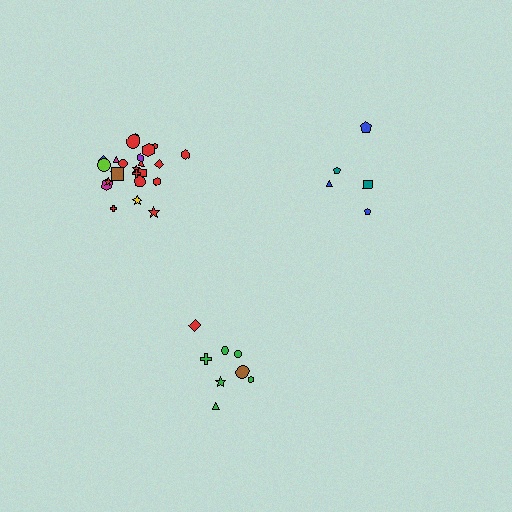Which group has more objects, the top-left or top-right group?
The top-left group.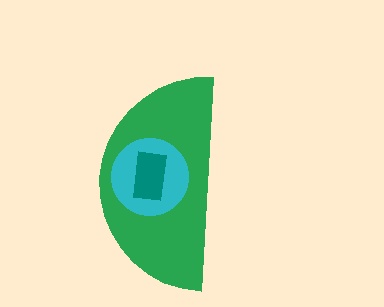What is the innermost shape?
The teal rectangle.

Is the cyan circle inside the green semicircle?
Yes.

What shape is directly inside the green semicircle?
The cyan circle.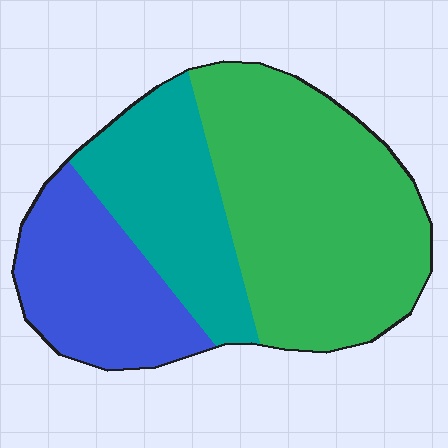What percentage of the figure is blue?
Blue takes up about one quarter (1/4) of the figure.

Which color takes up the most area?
Green, at roughly 50%.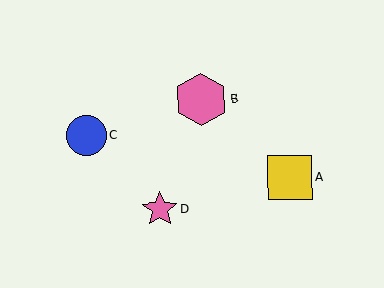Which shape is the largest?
The pink hexagon (labeled B) is the largest.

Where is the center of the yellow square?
The center of the yellow square is at (290, 177).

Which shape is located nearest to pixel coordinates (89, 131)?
The blue circle (labeled C) at (86, 136) is nearest to that location.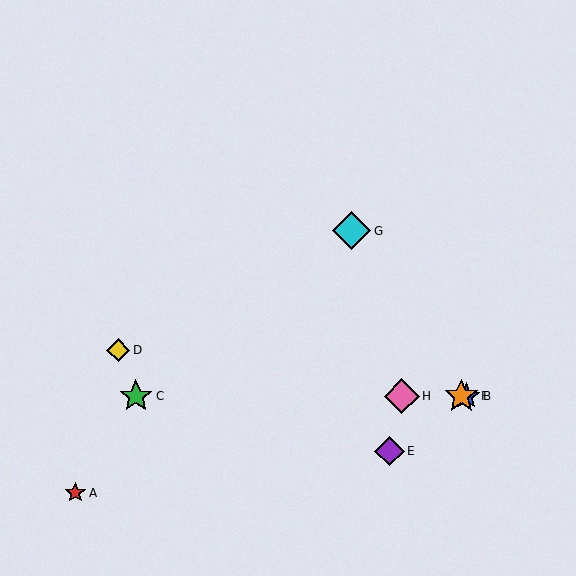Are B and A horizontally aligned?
No, B is at y≈396 and A is at y≈493.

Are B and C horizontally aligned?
Yes, both are at y≈396.